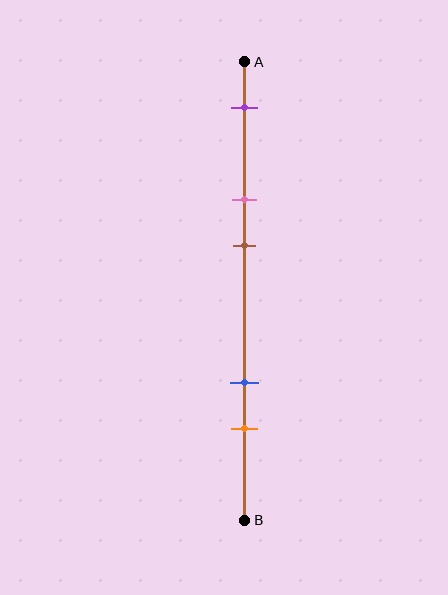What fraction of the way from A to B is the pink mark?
The pink mark is approximately 30% (0.3) of the way from A to B.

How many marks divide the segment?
There are 5 marks dividing the segment.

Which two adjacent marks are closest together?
The pink and brown marks are the closest adjacent pair.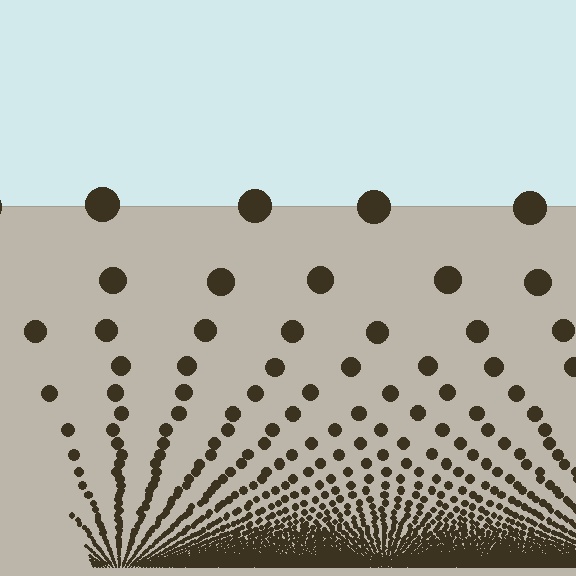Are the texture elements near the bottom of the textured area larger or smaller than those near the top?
Smaller. The gradient is inverted — elements near the bottom are smaller and denser.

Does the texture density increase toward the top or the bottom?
Density increases toward the bottom.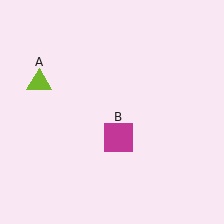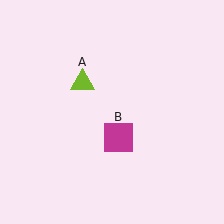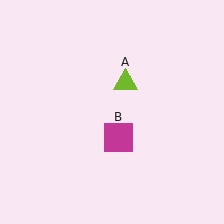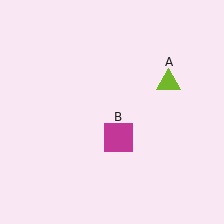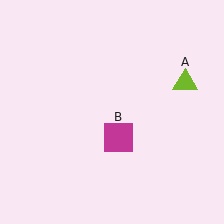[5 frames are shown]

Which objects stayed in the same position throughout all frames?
Magenta square (object B) remained stationary.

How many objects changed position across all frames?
1 object changed position: lime triangle (object A).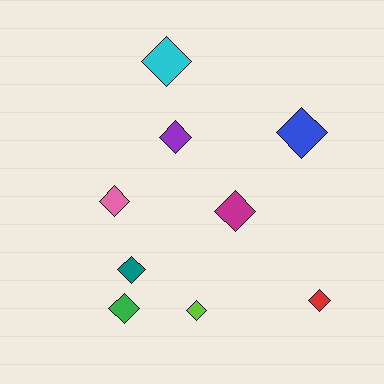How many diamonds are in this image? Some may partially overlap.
There are 9 diamonds.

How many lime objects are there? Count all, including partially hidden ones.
There is 1 lime object.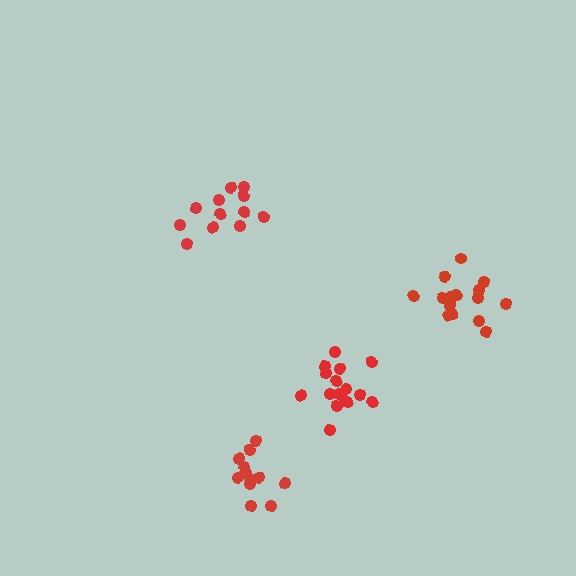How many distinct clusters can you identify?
There are 4 distinct clusters.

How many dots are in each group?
Group 1: 16 dots, Group 2: 12 dots, Group 3: 16 dots, Group 4: 12 dots (56 total).